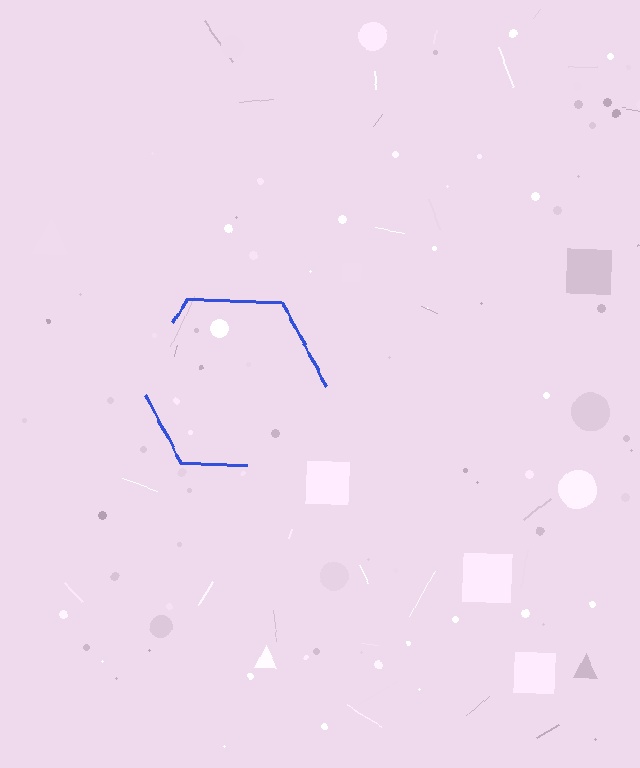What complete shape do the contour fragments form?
The contour fragments form a hexagon.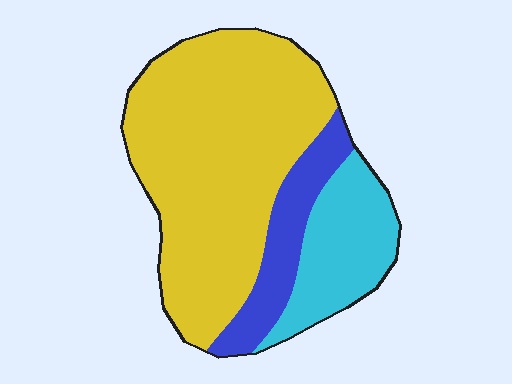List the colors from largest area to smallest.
From largest to smallest: yellow, cyan, blue.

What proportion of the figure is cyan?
Cyan covers 20% of the figure.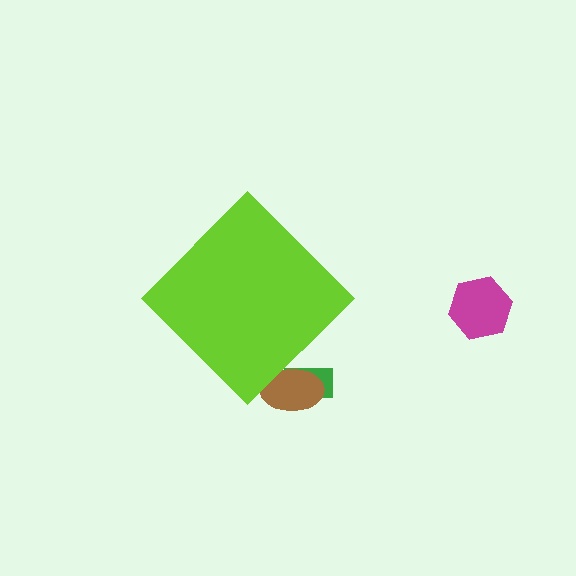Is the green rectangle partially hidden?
Yes, the green rectangle is partially hidden behind the lime diamond.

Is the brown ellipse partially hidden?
Yes, the brown ellipse is partially hidden behind the lime diamond.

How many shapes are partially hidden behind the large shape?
2 shapes are partially hidden.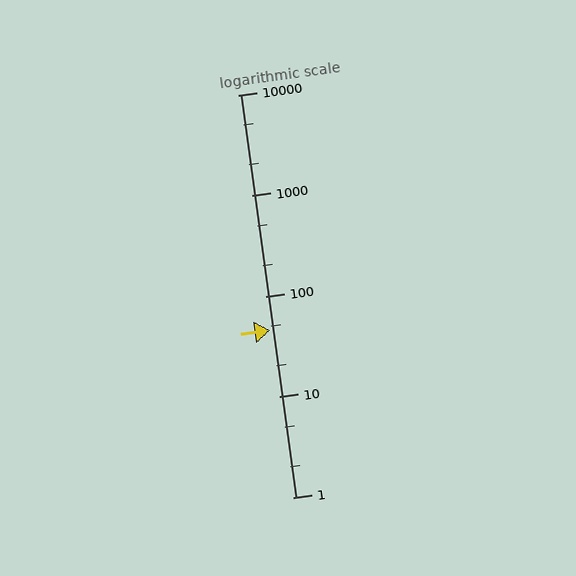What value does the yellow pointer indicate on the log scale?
The pointer indicates approximately 46.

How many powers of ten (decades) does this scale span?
The scale spans 4 decades, from 1 to 10000.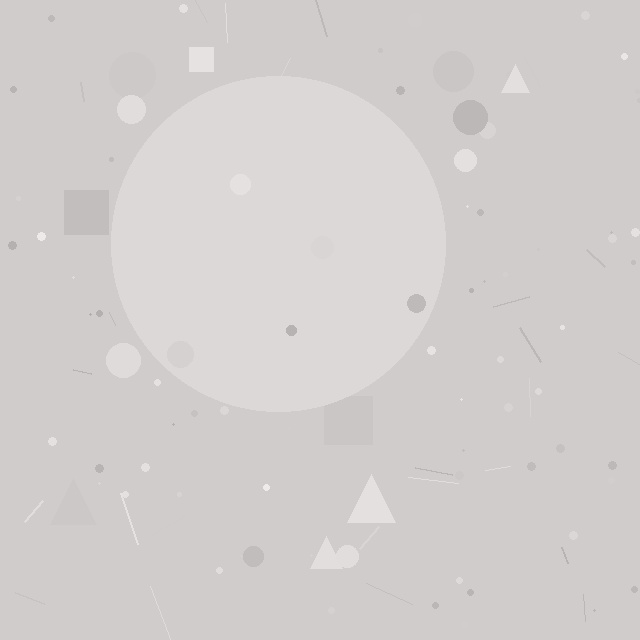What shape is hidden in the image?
A circle is hidden in the image.